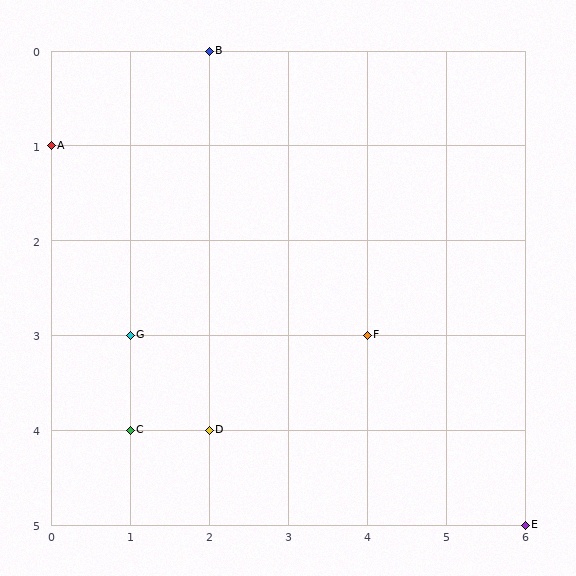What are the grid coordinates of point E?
Point E is at grid coordinates (6, 5).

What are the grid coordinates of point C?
Point C is at grid coordinates (1, 4).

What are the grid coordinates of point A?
Point A is at grid coordinates (0, 1).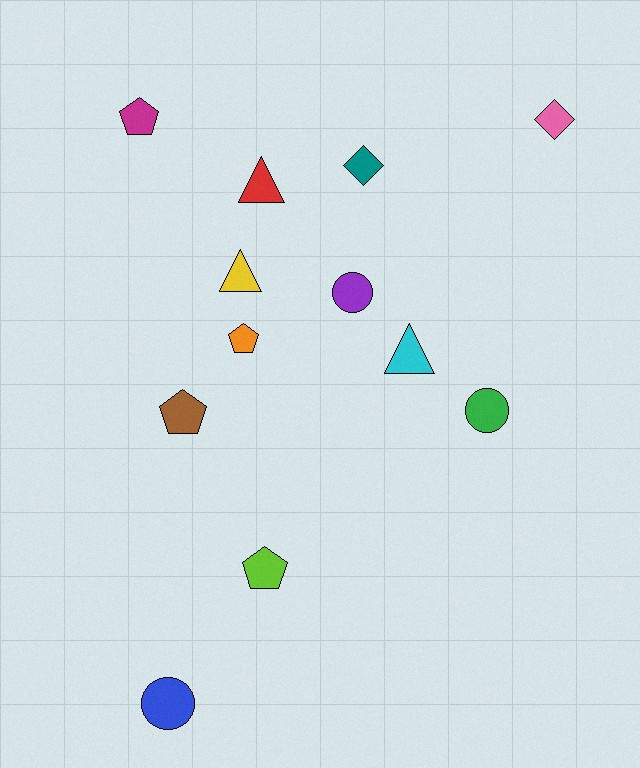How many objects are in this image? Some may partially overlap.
There are 12 objects.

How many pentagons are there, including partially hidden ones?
There are 4 pentagons.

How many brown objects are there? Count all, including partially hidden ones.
There is 1 brown object.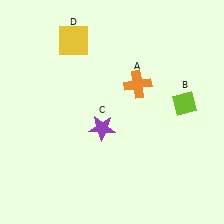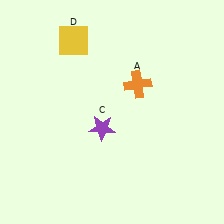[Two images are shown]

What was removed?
The lime diamond (B) was removed in Image 2.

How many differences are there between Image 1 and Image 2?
There is 1 difference between the two images.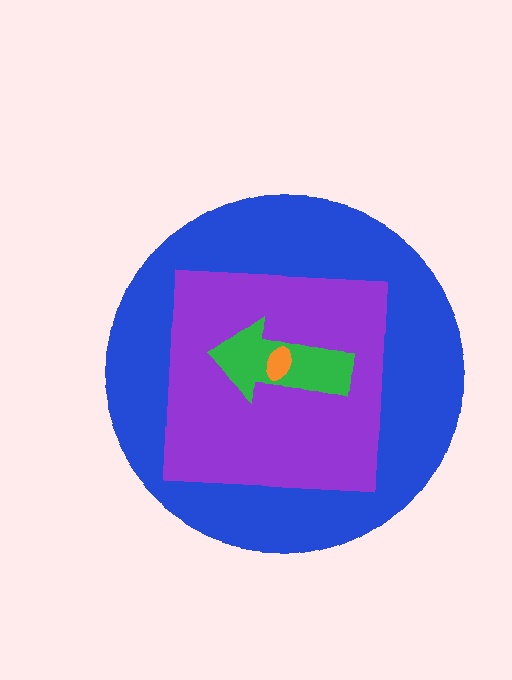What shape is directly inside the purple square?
The green arrow.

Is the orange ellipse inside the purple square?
Yes.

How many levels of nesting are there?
4.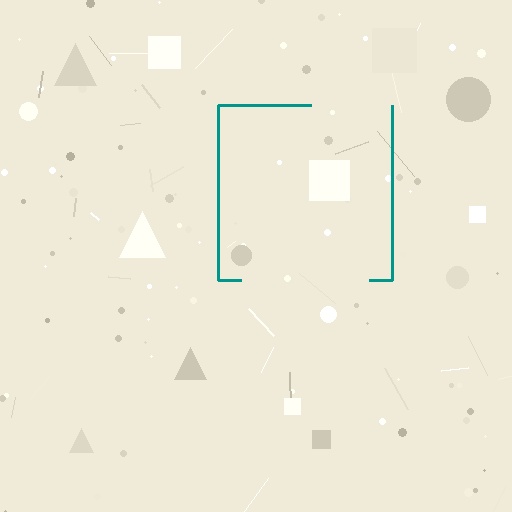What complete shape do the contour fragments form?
The contour fragments form a square.